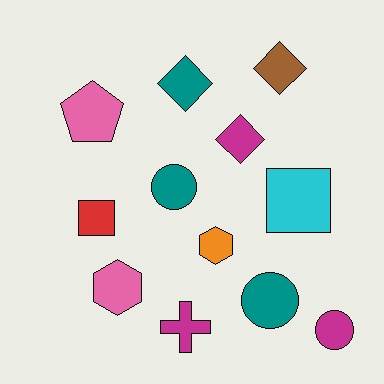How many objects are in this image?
There are 12 objects.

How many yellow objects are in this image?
There are no yellow objects.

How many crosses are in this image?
There is 1 cross.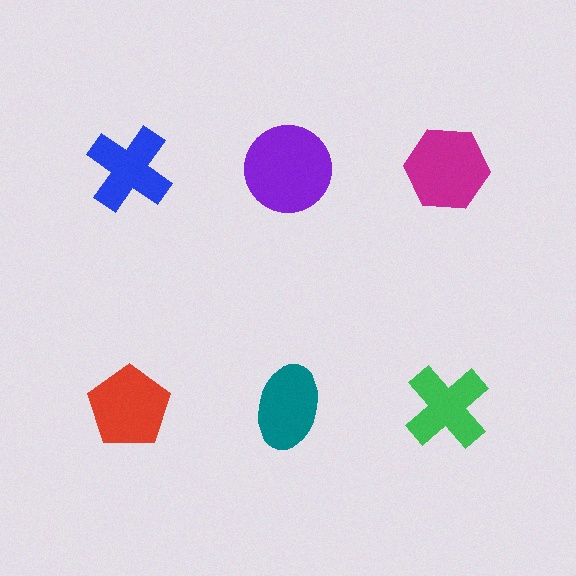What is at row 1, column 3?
A magenta hexagon.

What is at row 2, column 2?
A teal ellipse.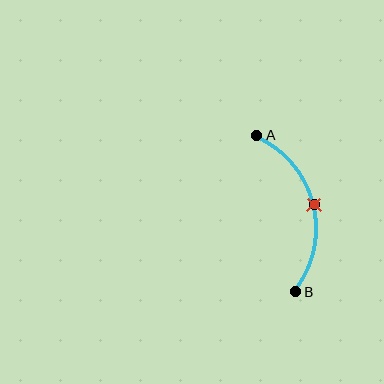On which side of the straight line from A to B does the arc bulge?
The arc bulges to the right of the straight line connecting A and B.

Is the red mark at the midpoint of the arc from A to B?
Yes. The red mark lies on the arc at equal arc-length from both A and B — it is the arc midpoint.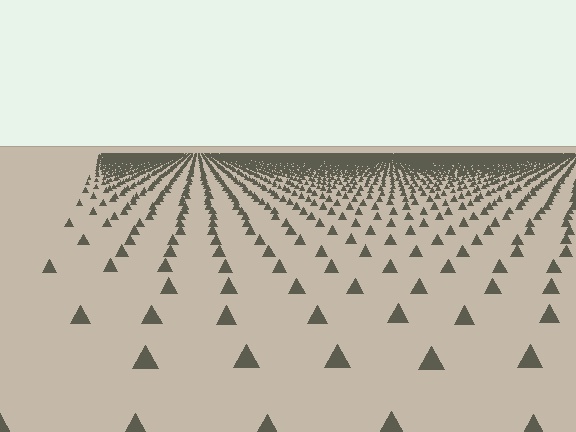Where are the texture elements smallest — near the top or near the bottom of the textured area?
Near the top.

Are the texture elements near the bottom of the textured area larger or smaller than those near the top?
Larger. Near the bottom, elements are closer to the viewer and appear at a bigger on-screen size.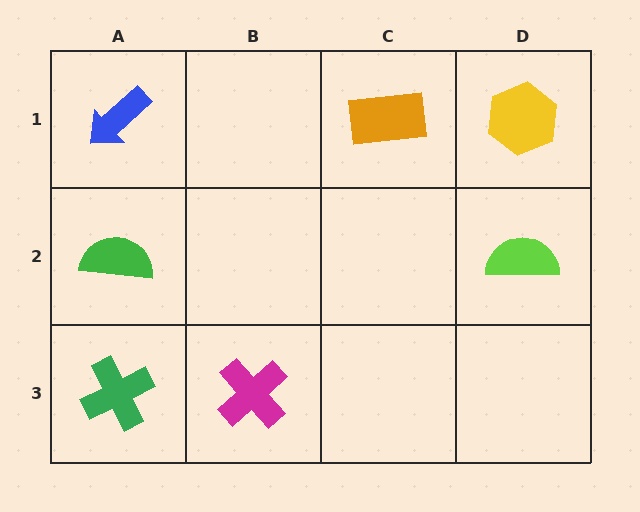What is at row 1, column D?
A yellow hexagon.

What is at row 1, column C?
An orange rectangle.